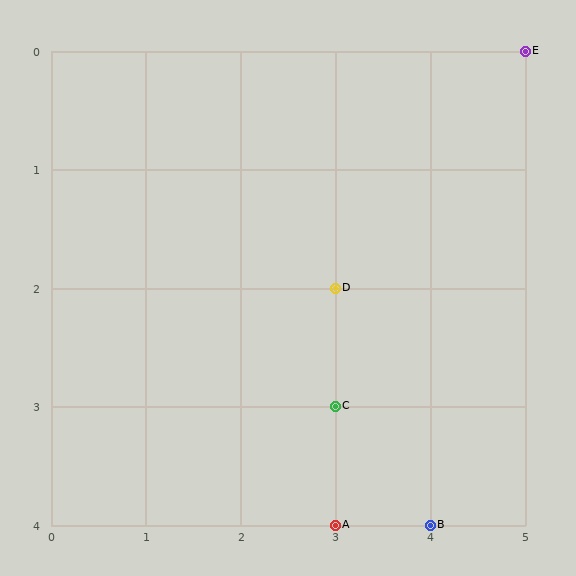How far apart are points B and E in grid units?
Points B and E are 1 column and 4 rows apart (about 4.1 grid units diagonally).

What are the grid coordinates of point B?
Point B is at grid coordinates (4, 4).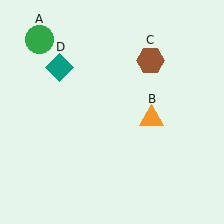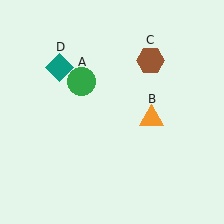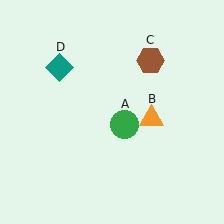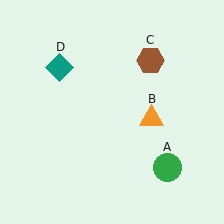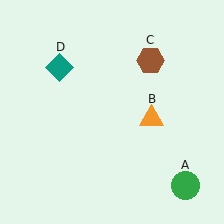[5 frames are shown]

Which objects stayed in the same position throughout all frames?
Orange triangle (object B) and brown hexagon (object C) and teal diamond (object D) remained stationary.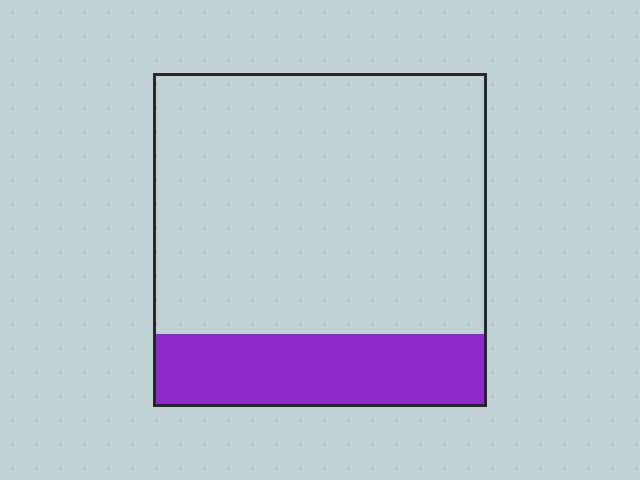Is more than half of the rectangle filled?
No.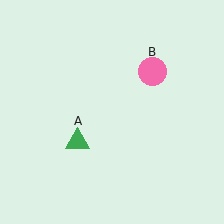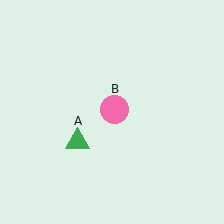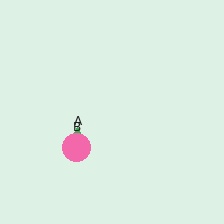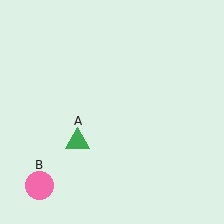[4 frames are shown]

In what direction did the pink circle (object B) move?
The pink circle (object B) moved down and to the left.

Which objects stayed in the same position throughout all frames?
Green triangle (object A) remained stationary.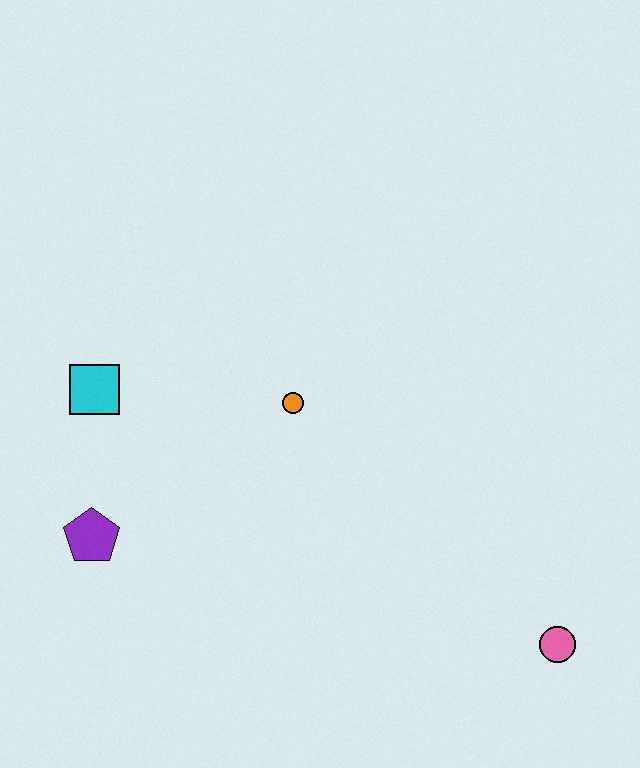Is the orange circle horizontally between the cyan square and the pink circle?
Yes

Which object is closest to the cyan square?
The purple pentagon is closest to the cyan square.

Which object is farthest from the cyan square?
The pink circle is farthest from the cyan square.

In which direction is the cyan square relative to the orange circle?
The cyan square is to the left of the orange circle.